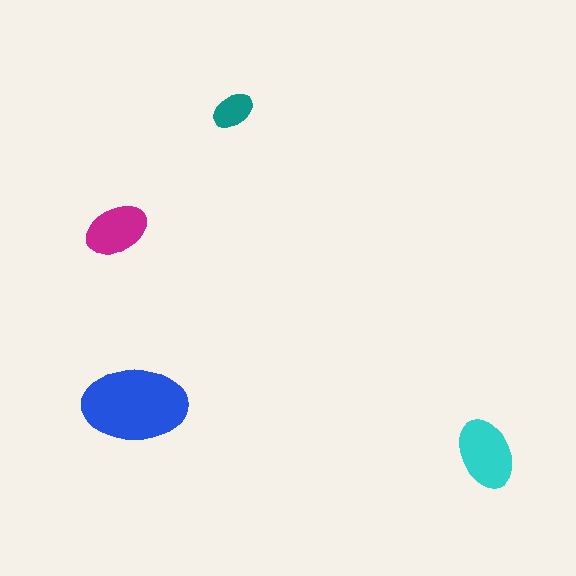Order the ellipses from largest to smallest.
the blue one, the cyan one, the magenta one, the teal one.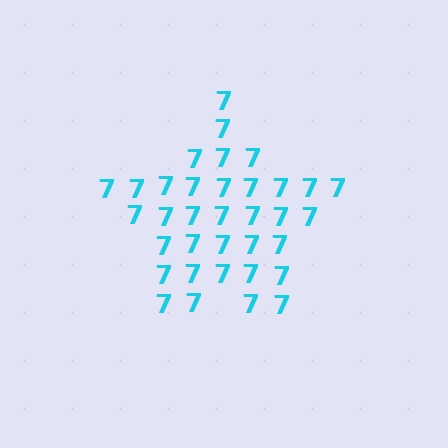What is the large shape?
The large shape is a star.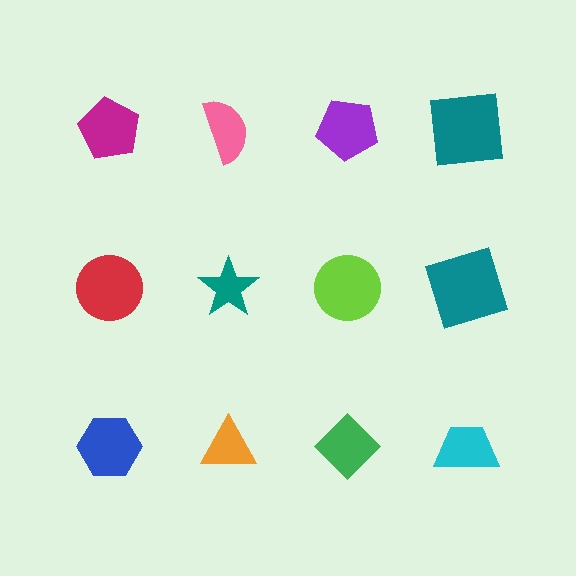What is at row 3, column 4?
A cyan trapezoid.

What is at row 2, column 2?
A teal star.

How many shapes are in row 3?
4 shapes.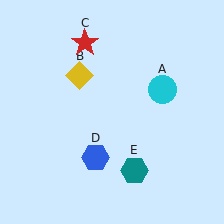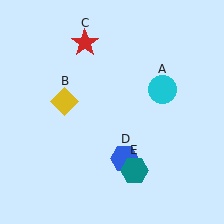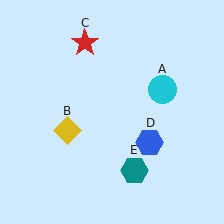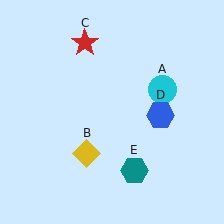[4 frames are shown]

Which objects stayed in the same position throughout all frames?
Cyan circle (object A) and red star (object C) and teal hexagon (object E) remained stationary.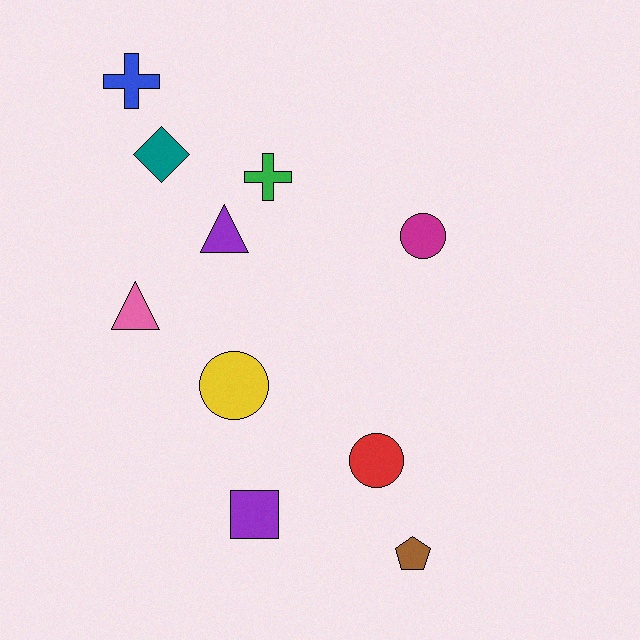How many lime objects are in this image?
There are no lime objects.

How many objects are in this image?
There are 10 objects.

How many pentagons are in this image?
There is 1 pentagon.